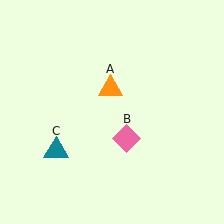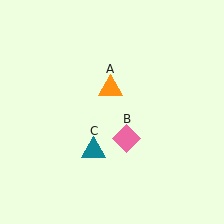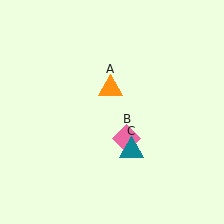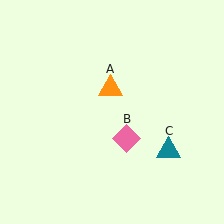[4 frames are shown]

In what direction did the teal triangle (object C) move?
The teal triangle (object C) moved right.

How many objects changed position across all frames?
1 object changed position: teal triangle (object C).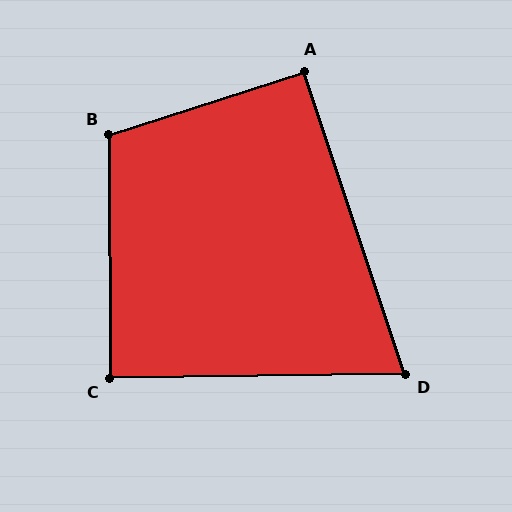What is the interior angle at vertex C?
Approximately 89 degrees (approximately right).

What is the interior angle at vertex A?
Approximately 91 degrees (approximately right).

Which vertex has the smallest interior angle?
D, at approximately 72 degrees.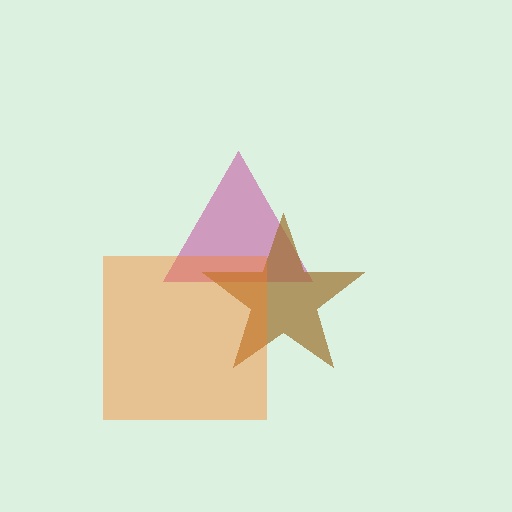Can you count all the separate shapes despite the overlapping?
Yes, there are 3 separate shapes.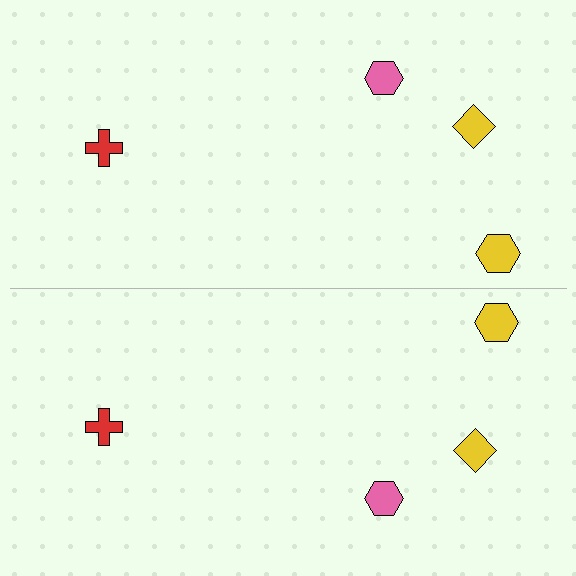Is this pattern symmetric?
Yes, this pattern has bilateral (reflection) symmetry.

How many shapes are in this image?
There are 8 shapes in this image.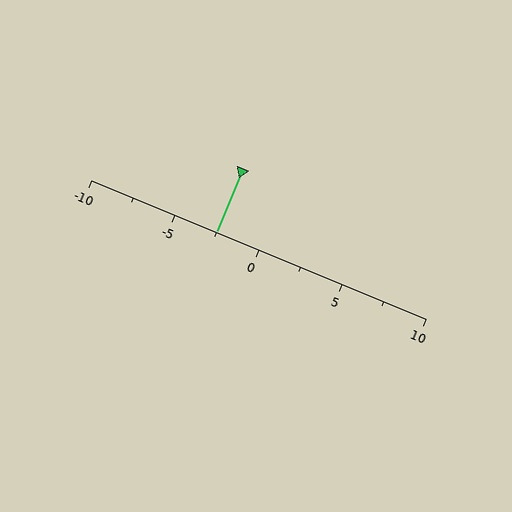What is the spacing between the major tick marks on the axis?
The major ticks are spaced 5 apart.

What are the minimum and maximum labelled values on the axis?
The axis runs from -10 to 10.